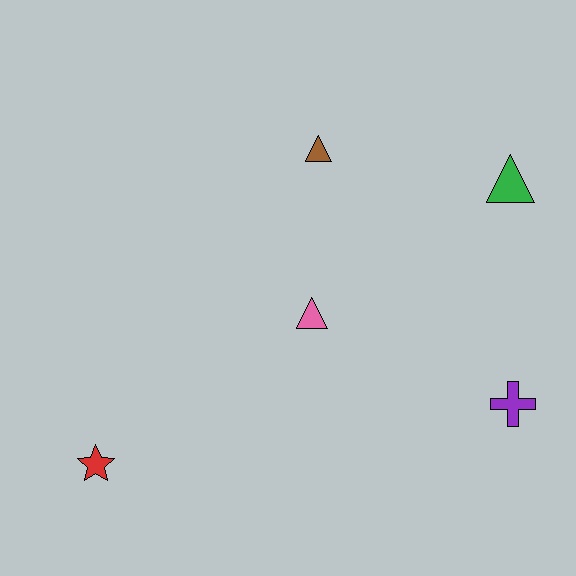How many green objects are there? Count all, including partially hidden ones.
There is 1 green object.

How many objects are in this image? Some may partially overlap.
There are 5 objects.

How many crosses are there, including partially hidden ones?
There is 1 cross.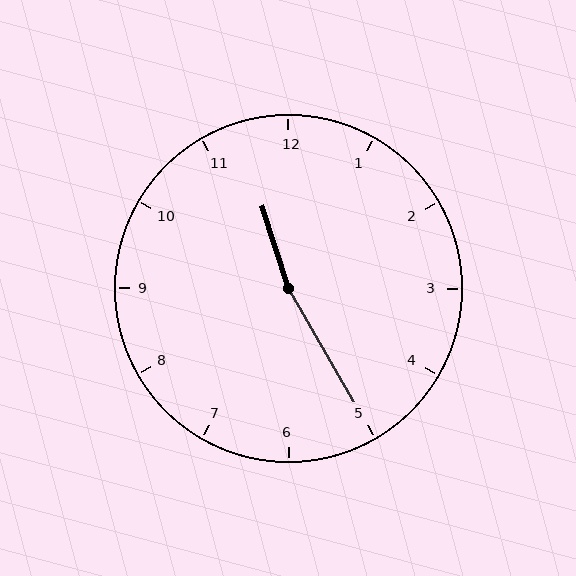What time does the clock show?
11:25.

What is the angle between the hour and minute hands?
Approximately 168 degrees.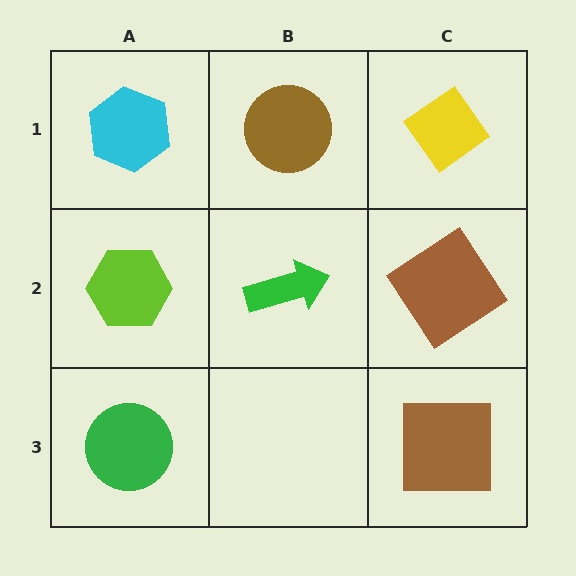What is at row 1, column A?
A cyan hexagon.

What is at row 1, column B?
A brown circle.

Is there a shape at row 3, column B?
No, that cell is empty.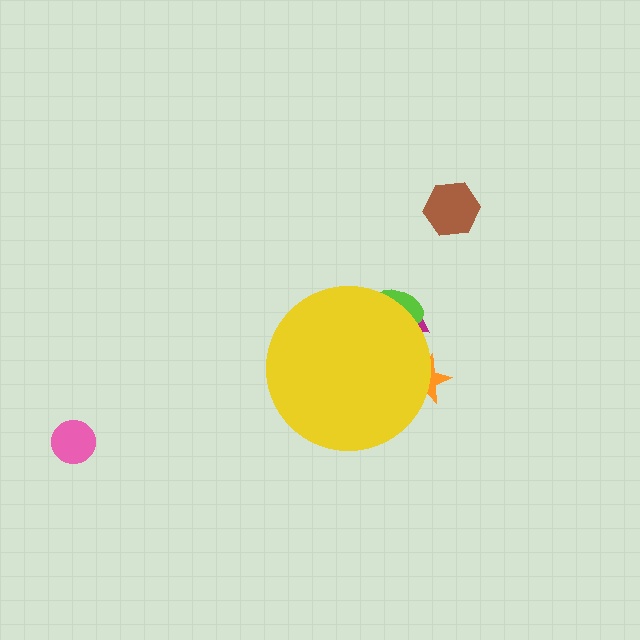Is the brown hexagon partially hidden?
No, the brown hexagon is fully visible.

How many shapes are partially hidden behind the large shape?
3 shapes are partially hidden.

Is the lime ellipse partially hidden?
Yes, the lime ellipse is partially hidden behind the yellow circle.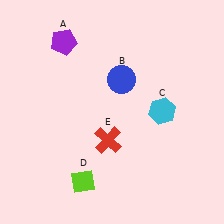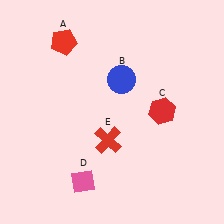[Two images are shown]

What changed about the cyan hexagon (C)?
In Image 1, C is cyan. In Image 2, it changed to red.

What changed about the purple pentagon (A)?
In Image 1, A is purple. In Image 2, it changed to red.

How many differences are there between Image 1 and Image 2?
There are 3 differences between the two images.